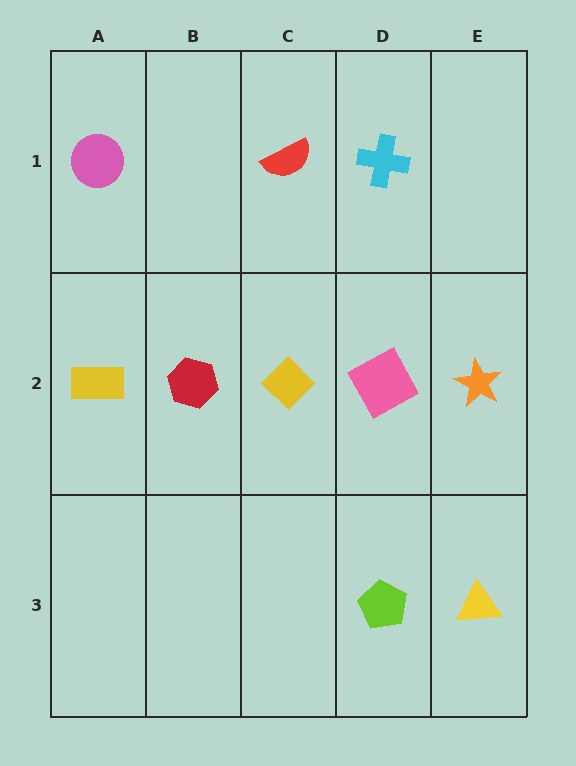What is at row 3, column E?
A yellow triangle.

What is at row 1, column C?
A red semicircle.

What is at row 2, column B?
A red hexagon.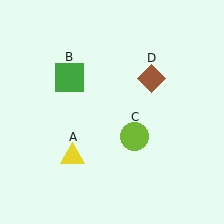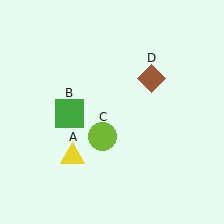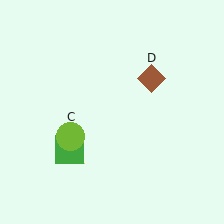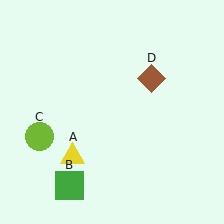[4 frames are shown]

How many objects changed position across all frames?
2 objects changed position: green square (object B), lime circle (object C).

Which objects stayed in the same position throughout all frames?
Yellow triangle (object A) and brown diamond (object D) remained stationary.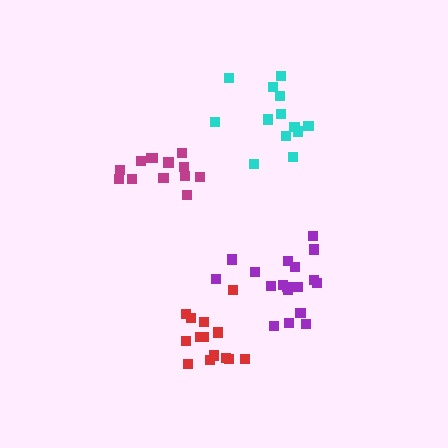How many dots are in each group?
Group 1: 14 dots, Group 2: 13 dots, Group 3: 13 dots, Group 4: 18 dots (58 total).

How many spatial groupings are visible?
There are 4 spatial groupings.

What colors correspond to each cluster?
The clusters are colored: red, cyan, magenta, purple.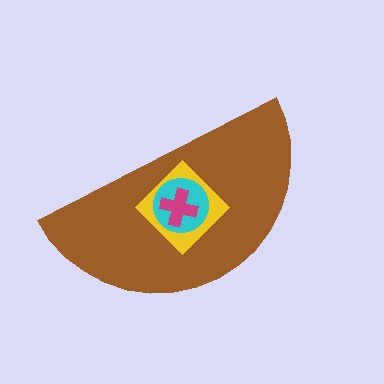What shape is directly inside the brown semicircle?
The yellow diamond.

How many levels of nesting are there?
4.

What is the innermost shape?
The magenta cross.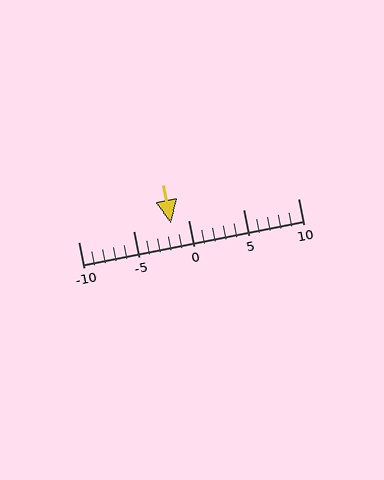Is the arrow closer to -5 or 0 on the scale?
The arrow is closer to 0.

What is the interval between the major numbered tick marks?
The major tick marks are spaced 5 units apart.